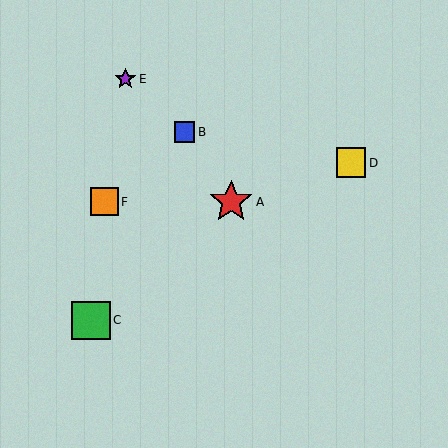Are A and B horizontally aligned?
No, A is at y≈202 and B is at y≈132.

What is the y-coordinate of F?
Object F is at y≈202.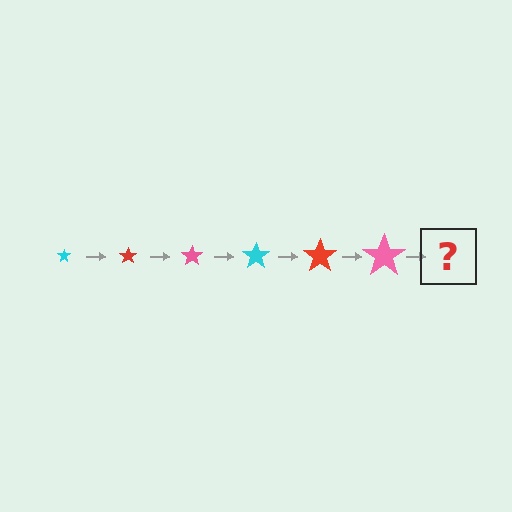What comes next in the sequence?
The next element should be a cyan star, larger than the previous one.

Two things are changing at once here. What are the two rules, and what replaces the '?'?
The two rules are that the star grows larger each step and the color cycles through cyan, red, and pink. The '?' should be a cyan star, larger than the previous one.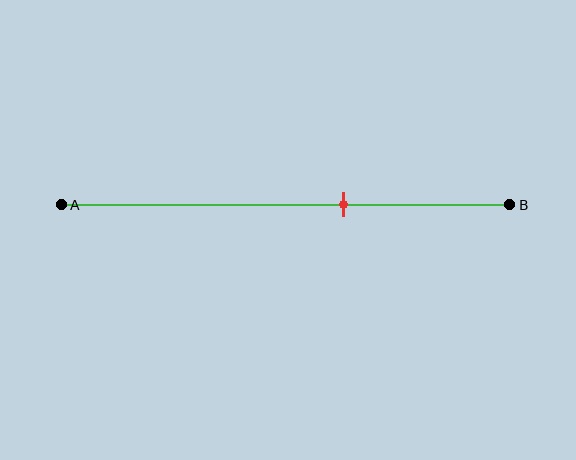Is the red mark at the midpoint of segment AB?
No, the mark is at about 65% from A, not at the 50% midpoint.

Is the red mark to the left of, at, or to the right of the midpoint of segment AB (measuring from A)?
The red mark is to the right of the midpoint of segment AB.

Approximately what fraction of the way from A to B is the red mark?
The red mark is approximately 65% of the way from A to B.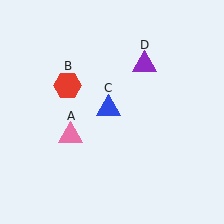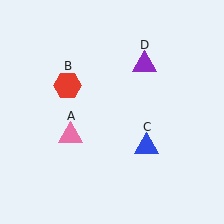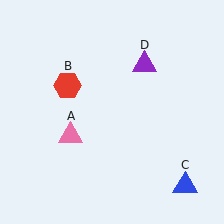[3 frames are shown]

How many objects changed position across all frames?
1 object changed position: blue triangle (object C).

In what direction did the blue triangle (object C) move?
The blue triangle (object C) moved down and to the right.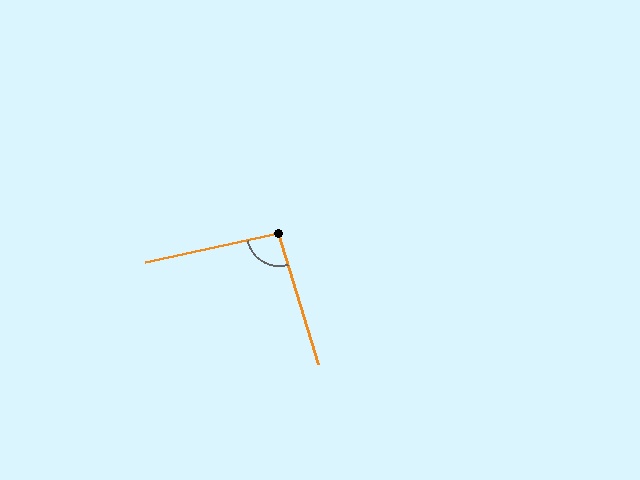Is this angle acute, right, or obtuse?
It is approximately a right angle.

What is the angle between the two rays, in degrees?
Approximately 95 degrees.